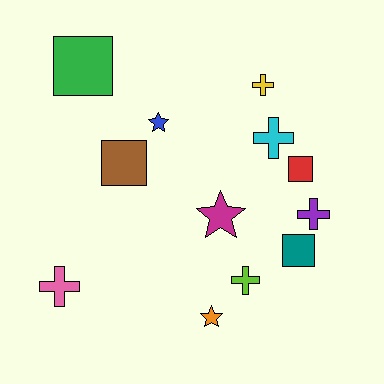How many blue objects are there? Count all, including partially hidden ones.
There is 1 blue object.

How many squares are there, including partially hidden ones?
There are 4 squares.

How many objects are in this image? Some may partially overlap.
There are 12 objects.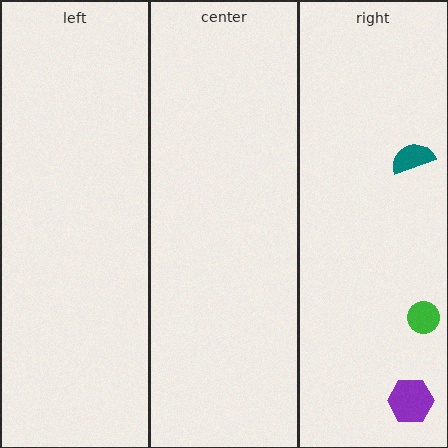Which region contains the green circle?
The right region.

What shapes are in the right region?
The teal semicircle, the green circle, the purple hexagon.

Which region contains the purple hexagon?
The right region.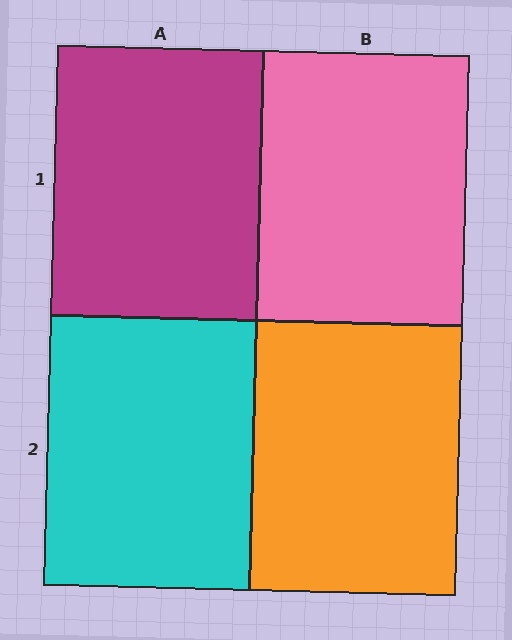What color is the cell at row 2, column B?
Orange.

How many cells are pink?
1 cell is pink.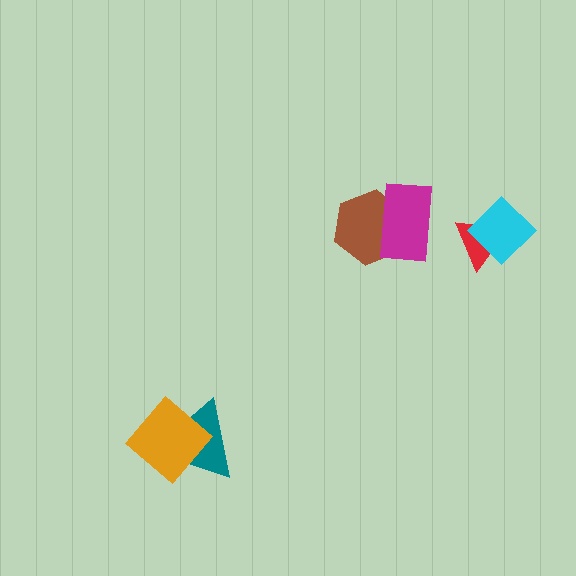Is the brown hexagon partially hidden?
Yes, it is partially covered by another shape.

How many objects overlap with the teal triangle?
1 object overlaps with the teal triangle.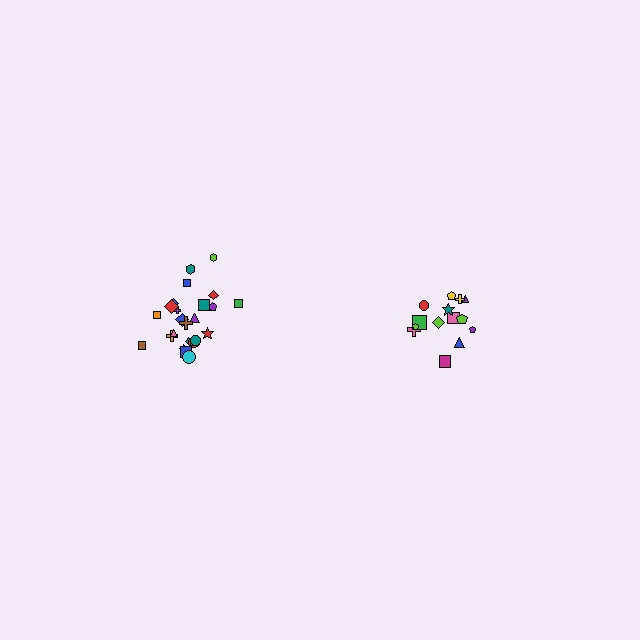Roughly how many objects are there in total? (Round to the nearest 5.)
Roughly 40 objects in total.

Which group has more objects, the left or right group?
The left group.